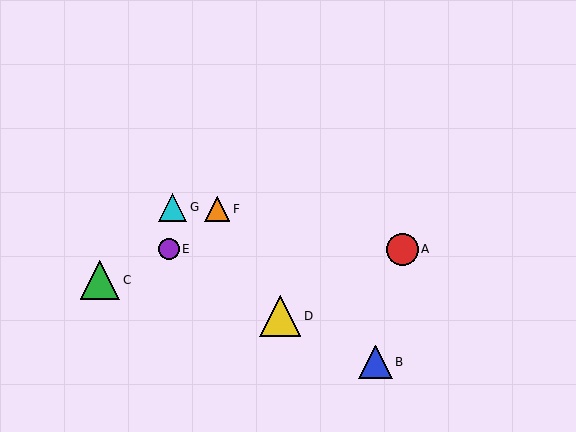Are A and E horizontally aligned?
Yes, both are at y≈249.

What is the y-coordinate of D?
Object D is at y≈316.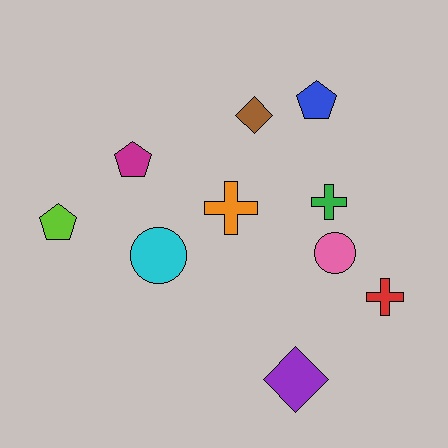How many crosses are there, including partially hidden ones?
There are 3 crosses.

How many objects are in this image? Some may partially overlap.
There are 10 objects.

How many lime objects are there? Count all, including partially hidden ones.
There is 1 lime object.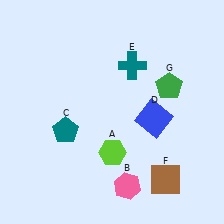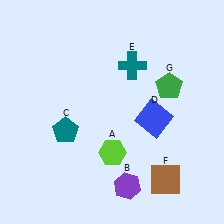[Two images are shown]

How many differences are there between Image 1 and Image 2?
There is 1 difference between the two images.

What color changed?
The hexagon (B) changed from pink in Image 1 to purple in Image 2.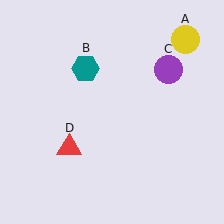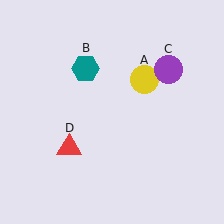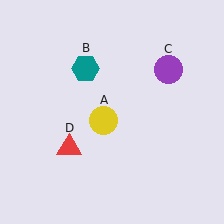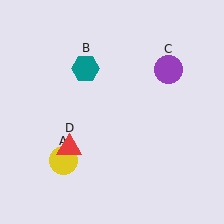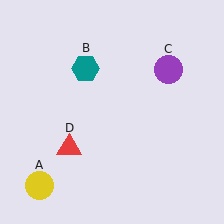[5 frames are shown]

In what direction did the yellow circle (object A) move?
The yellow circle (object A) moved down and to the left.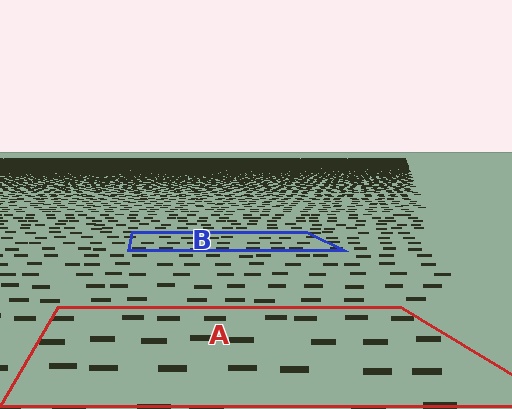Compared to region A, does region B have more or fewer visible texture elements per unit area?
Region B has more texture elements per unit area — they are packed more densely because it is farther away.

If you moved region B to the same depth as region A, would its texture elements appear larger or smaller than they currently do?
They would appear larger. At a closer depth, the same texture elements are projected at a bigger on-screen size.